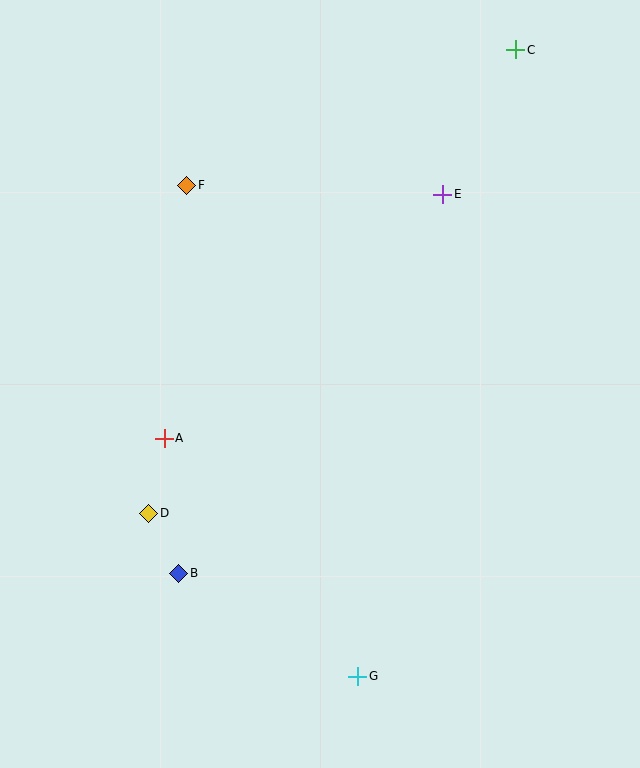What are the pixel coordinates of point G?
Point G is at (358, 676).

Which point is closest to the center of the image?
Point A at (164, 438) is closest to the center.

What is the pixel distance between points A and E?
The distance between A and E is 370 pixels.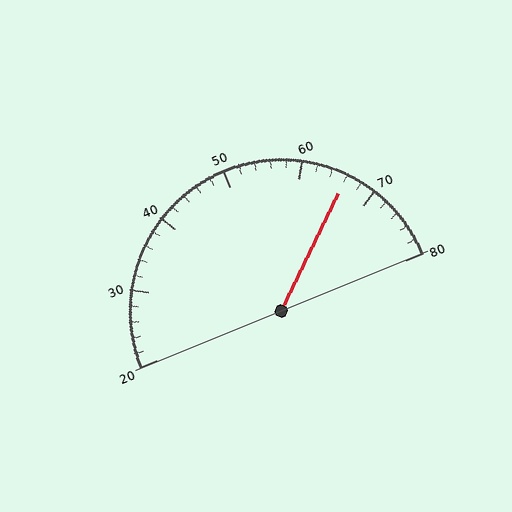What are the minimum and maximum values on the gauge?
The gauge ranges from 20 to 80.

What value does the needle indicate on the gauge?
The needle indicates approximately 66.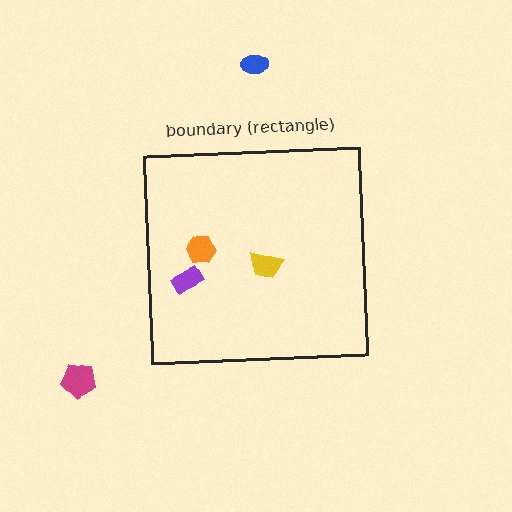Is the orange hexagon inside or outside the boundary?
Inside.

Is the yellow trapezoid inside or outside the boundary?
Inside.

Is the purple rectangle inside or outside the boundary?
Inside.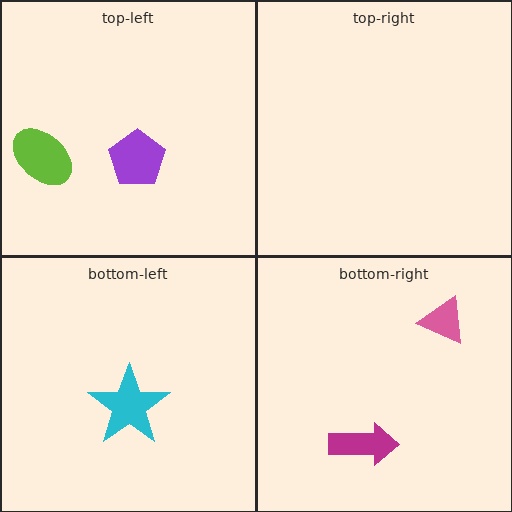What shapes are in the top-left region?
The lime ellipse, the purple pentagon.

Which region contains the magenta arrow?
The bottom-right region.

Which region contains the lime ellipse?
The top-left region.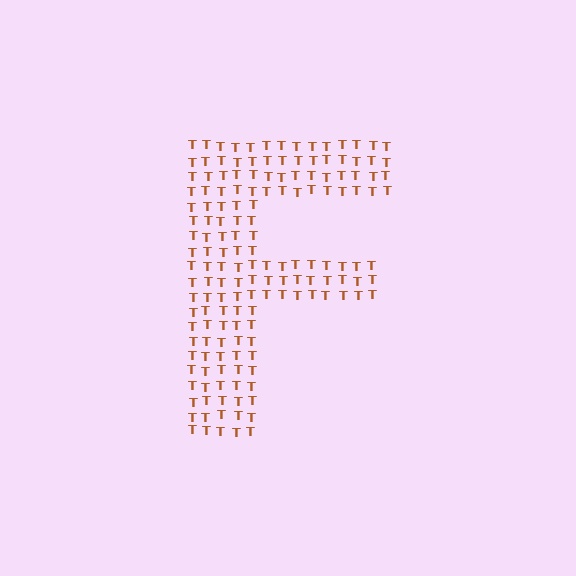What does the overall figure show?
The overall figure shows the letter F.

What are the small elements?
The small elements are letter T's.